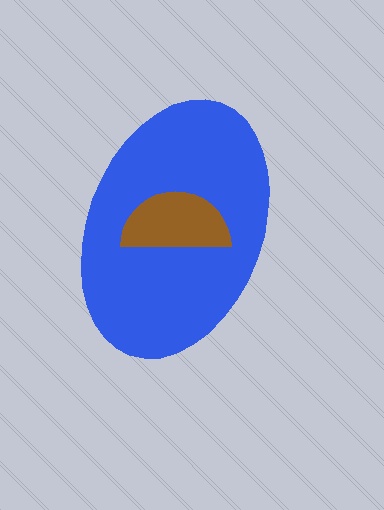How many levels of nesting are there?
2.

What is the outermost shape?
The blue ellipse.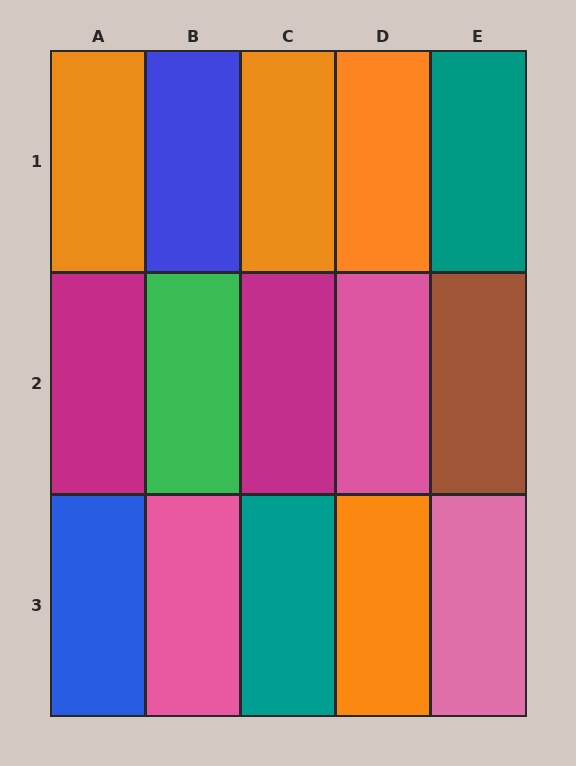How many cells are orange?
4 cells are orange.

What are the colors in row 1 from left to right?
Orange, blue, orange, orange, teal.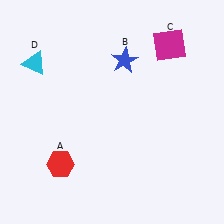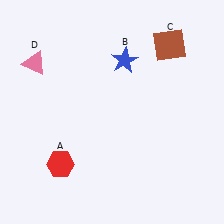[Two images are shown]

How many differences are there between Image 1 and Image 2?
There are 2 differences between the two images.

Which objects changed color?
C changed from magenta to brown. D changed from cyan to pink.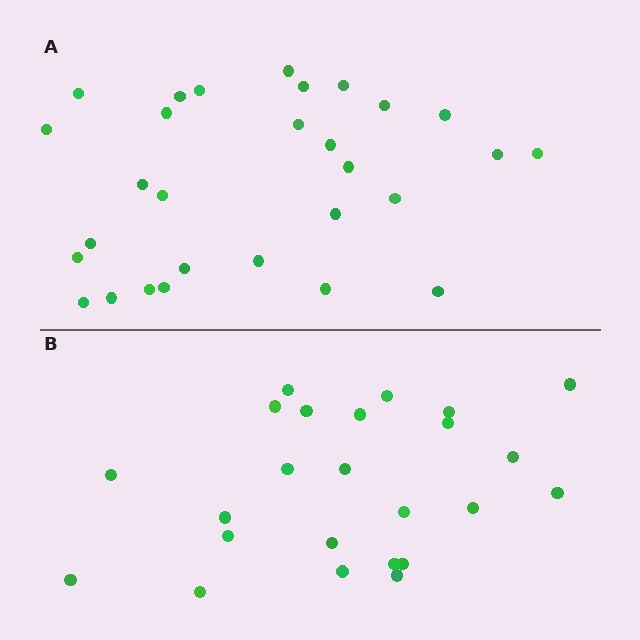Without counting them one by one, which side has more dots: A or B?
Region A (the top region) has more dots.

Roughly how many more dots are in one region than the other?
Region A has about 5 more dots than region B.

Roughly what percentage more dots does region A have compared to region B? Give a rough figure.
About 20% more.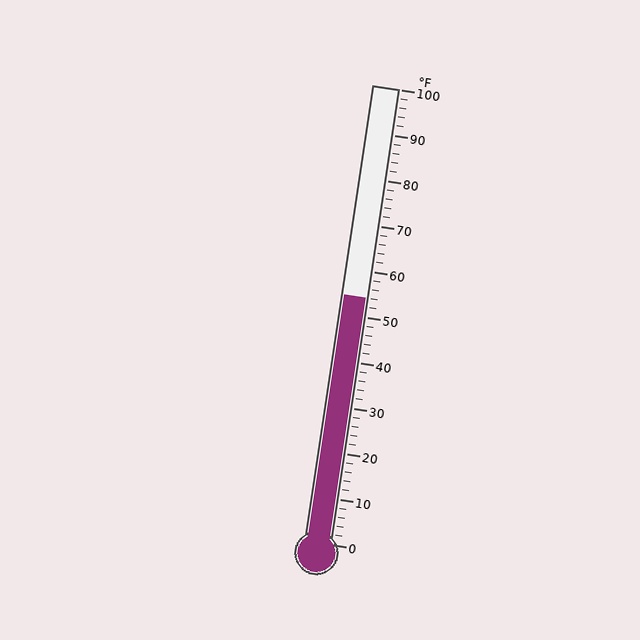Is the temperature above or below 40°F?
The temperature is above 40°F.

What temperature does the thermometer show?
The thermometer shows approximately 54°F.